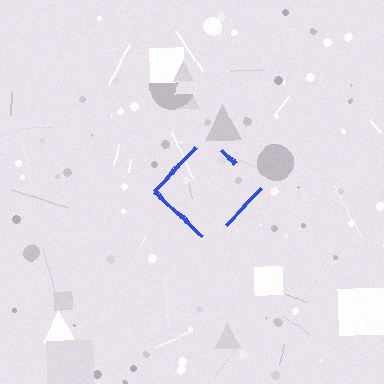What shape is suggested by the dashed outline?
The dashed outline suggests a diamond.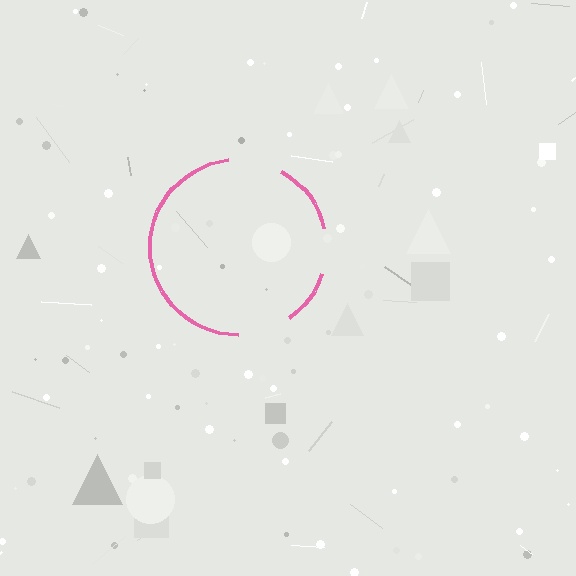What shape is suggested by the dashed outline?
The dashed outline suggests a circle.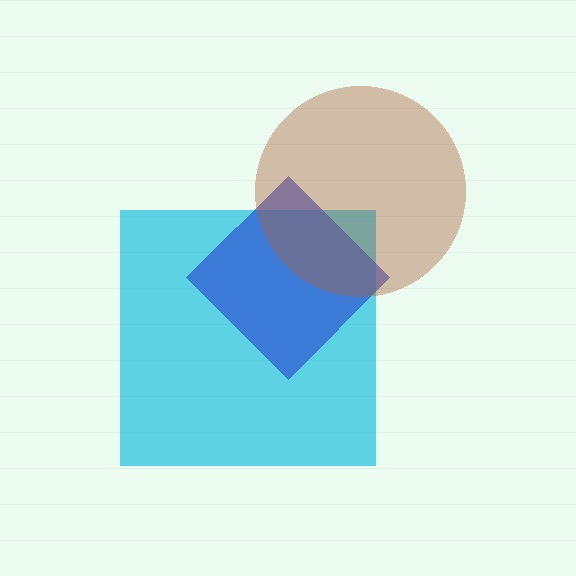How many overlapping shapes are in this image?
There are 3 overlapping shapes in the image.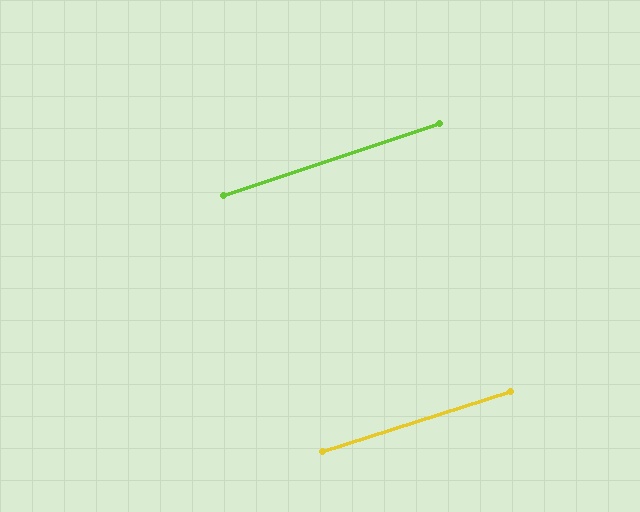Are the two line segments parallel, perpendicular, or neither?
Parallel — their directions differ by only 0.9°.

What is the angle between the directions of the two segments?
Approximately 1 degree.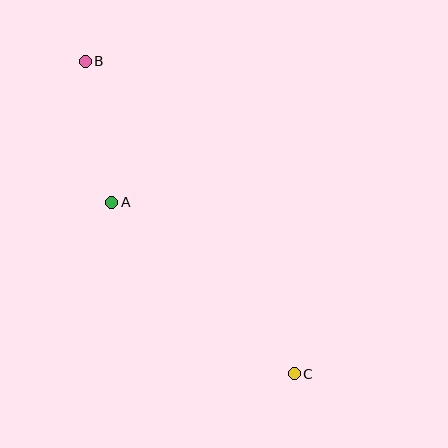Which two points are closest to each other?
Points A and B are closest to each other.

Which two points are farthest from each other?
Points B and C are farthest from each other.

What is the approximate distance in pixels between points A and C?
The distance between A and C is approximately 251 pixels.